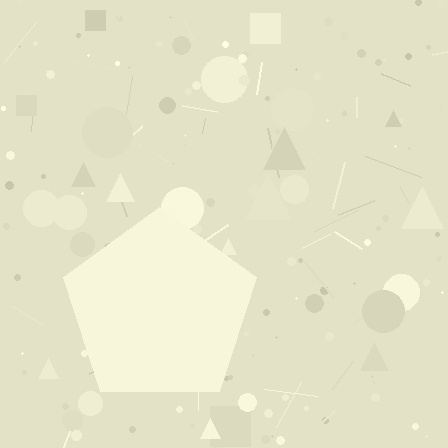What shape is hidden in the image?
A pentagon is hidden in the image.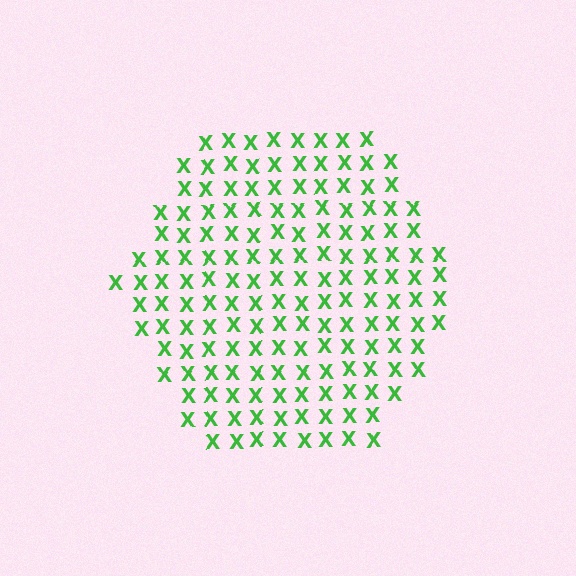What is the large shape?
The large shape is a hexagon.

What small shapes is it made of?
It is made of small letter X's.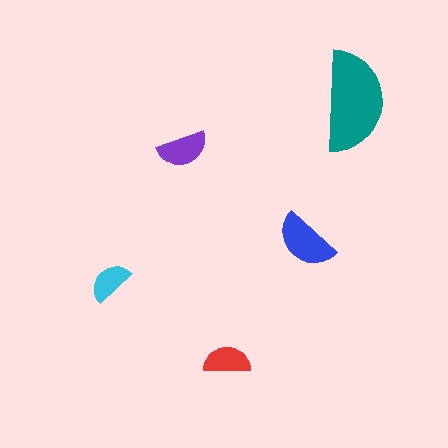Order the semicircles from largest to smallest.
the teal one, the blue one, the purple one, the red one, the cyan one.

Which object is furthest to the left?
The cyan semicircle is leftmost.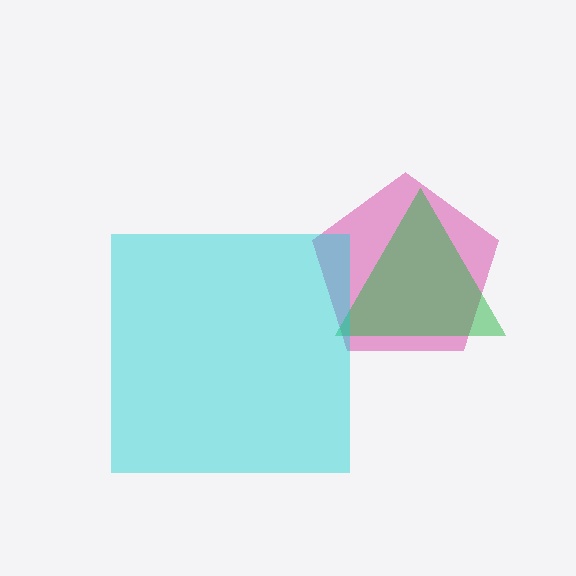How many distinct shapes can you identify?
There are 3 distinct shapes: a magenta pentagon, a green triangle, a cyan square.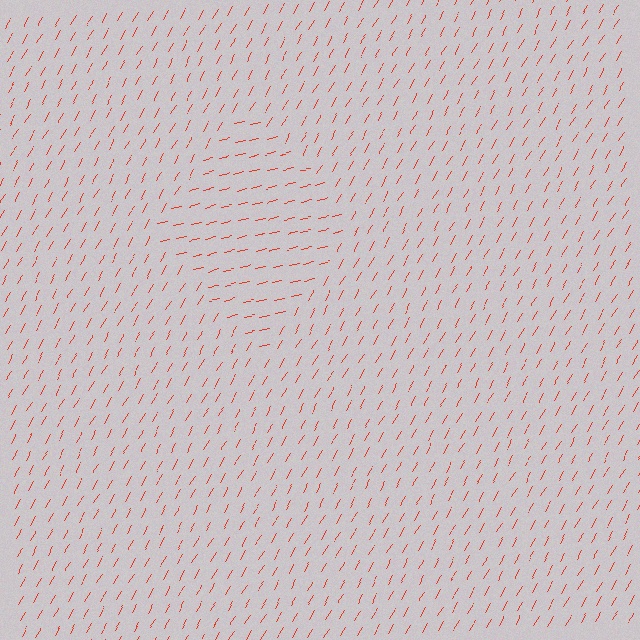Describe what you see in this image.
The image is filled with small red line segments. A diamond region in the image has lines oriented differently from the surrounding lines, creating a visible texture boundary.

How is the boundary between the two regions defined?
The boundary is defined purely by a change in line orientation (approximately 45 degrees difference). All lines are the same color and thickness.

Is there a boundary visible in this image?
Yes, there is a texture boundary formed by a change in line orientation.